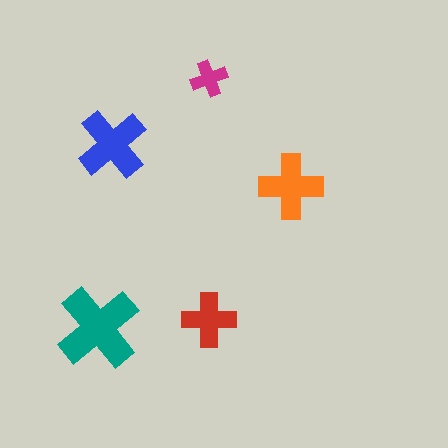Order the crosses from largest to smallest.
the teal one, the blue one, the orange one, the red one, the magenta one.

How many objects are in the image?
There are 5 objects in the image.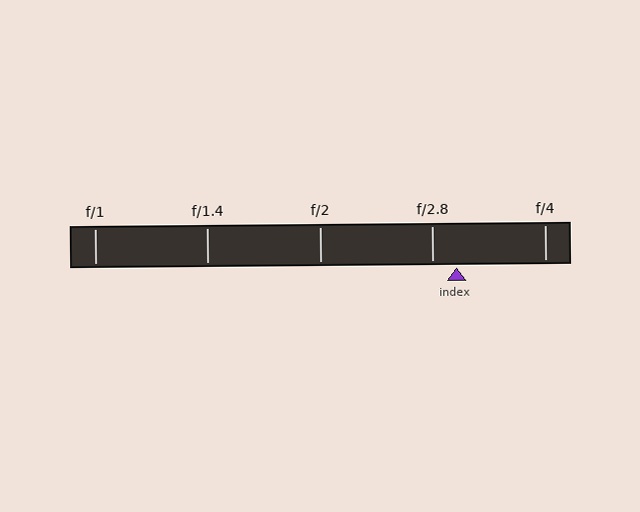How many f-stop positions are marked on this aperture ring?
There are 5 f-stop positions marked.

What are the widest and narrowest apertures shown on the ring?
The widest aperture shown is f/1 and the narrowest is f/4.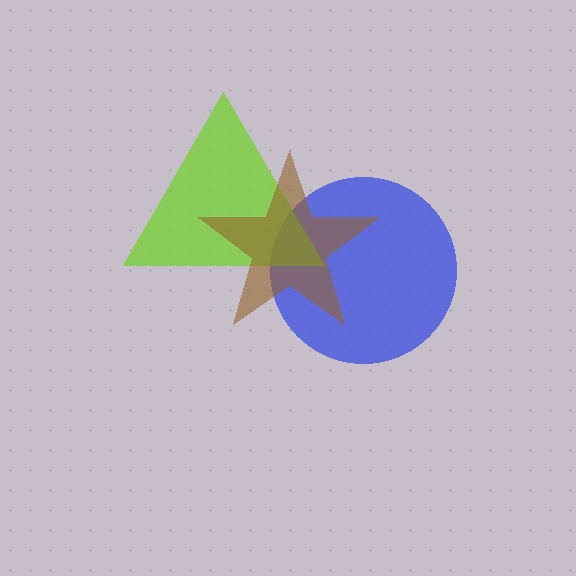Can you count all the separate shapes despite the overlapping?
Yes, there are 3 separate shapes.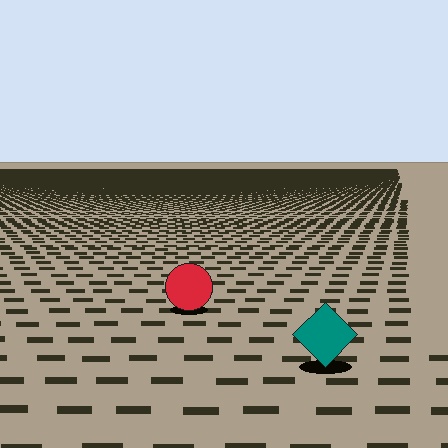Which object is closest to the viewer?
The teal diamond is closest. The texture marks near it are larger and more spread out.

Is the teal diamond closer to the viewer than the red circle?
Yes. The teal diamond is closer — you can tell from the texture gradient: the ground texture is coarser near it.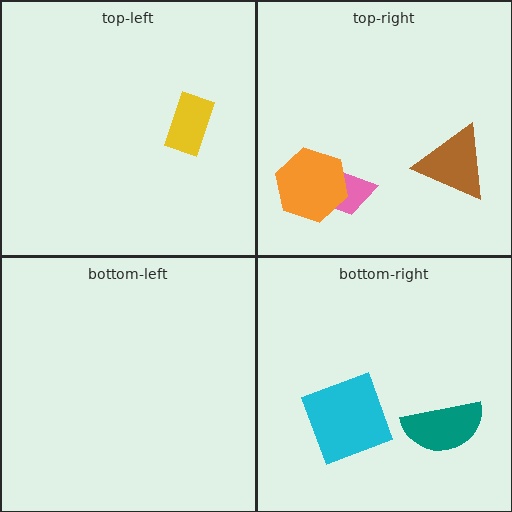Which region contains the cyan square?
The bottom-right region.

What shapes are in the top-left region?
The yellow rectangle.